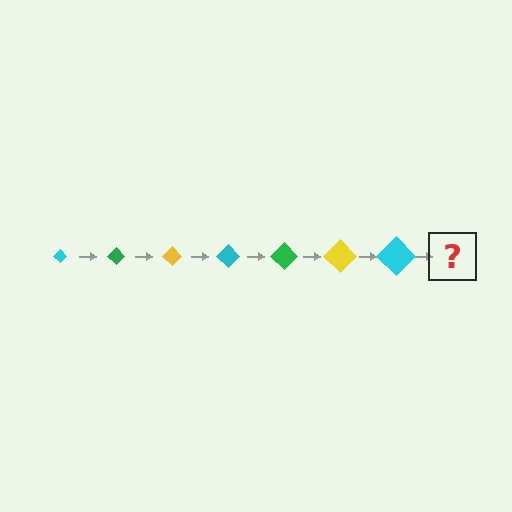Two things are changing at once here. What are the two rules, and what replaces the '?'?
The two rules are that the diamond grows larger each step and the color cycles through cyan, green, and yellow. The '?' should be a green diamond, larger than the previous one.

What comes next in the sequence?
The next element should be a green diamond, larger than the previous one.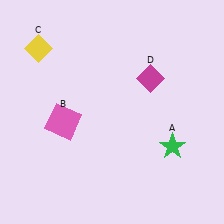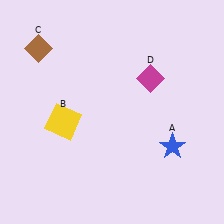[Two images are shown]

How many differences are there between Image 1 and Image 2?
There are 3 differences between the two images.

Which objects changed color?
A changed from green to blue. B changed from pink to yellow. C changed from yellow to brown.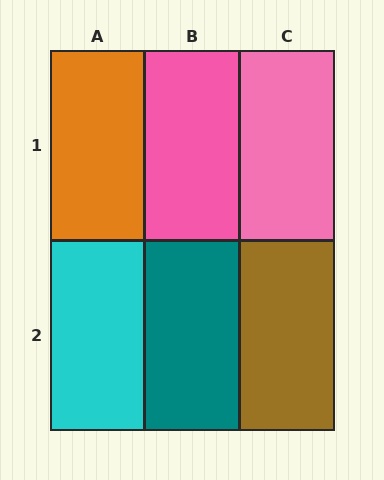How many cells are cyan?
1 cell is cyan.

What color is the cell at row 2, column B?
Teal.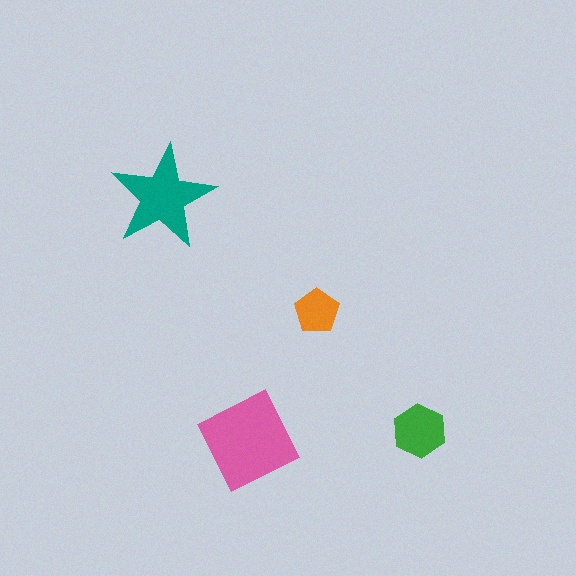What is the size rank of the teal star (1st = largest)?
2nd.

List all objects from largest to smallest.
The pink square, the teal star, the green hexagon, the orange pentagon.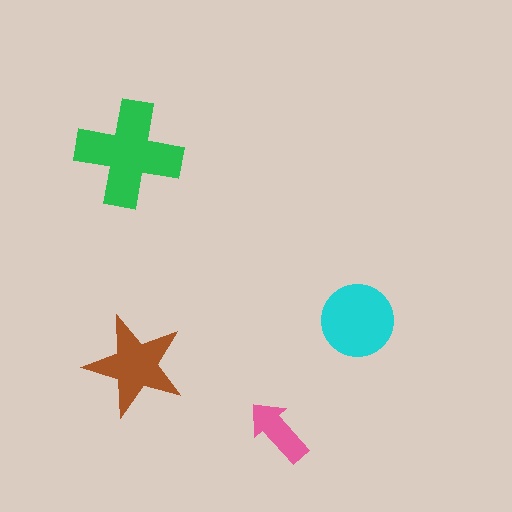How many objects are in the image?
There are 4 objects in the image.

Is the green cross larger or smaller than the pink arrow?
Larger.